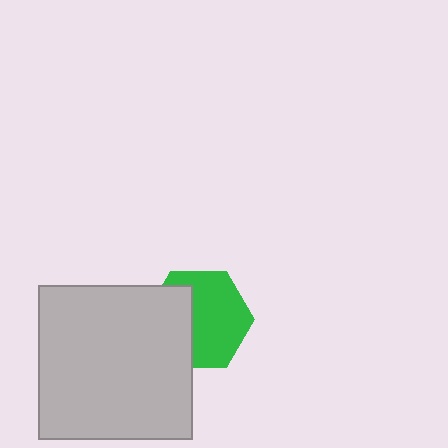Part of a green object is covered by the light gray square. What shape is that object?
It is a hexagon.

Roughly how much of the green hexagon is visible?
About half of it is visible (roughly 61%).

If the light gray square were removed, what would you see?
You would see the complete green hexagon.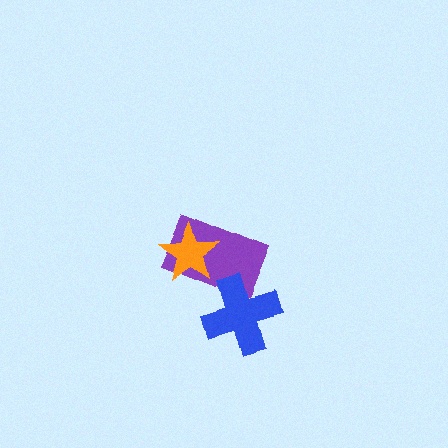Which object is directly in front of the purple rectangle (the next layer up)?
The orange star is directly in front of the purple rectangle.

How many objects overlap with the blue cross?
1 object overlaps with the blue cross.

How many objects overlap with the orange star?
1 object overlaps with the orange star.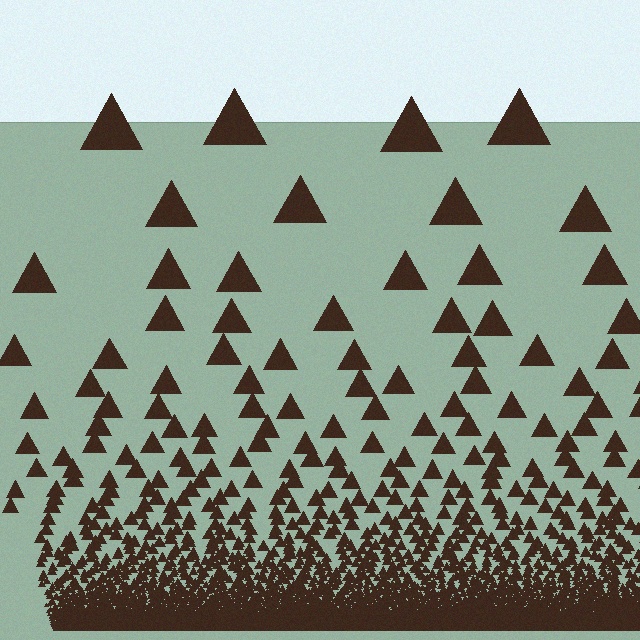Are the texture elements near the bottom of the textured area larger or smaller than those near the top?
Smaller. The gradient is inverted — elements near the bottom are smaller and denser.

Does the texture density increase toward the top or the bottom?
Density increases toward the bottom.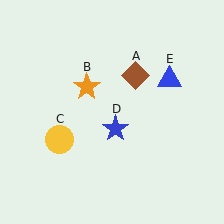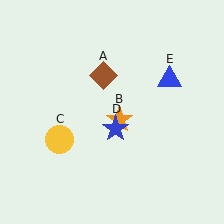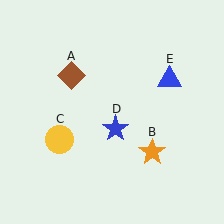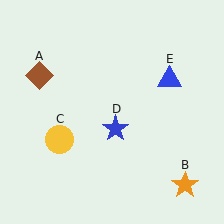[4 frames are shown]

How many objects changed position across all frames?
2 objects changed position: brown diamond (object A), orange star (object B).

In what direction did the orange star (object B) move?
The orange star (object B) moved down and to the right.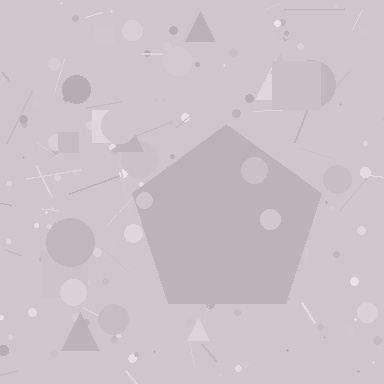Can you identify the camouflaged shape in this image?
The camouflaged shape is a pentagon.